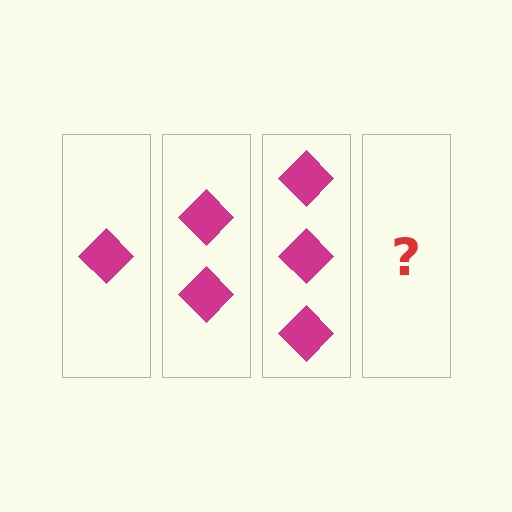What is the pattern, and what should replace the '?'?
The pattern is that each step adds one more diamond. The '?' should be 4 diamonds.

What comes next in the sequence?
The next element should be 4 diamonds.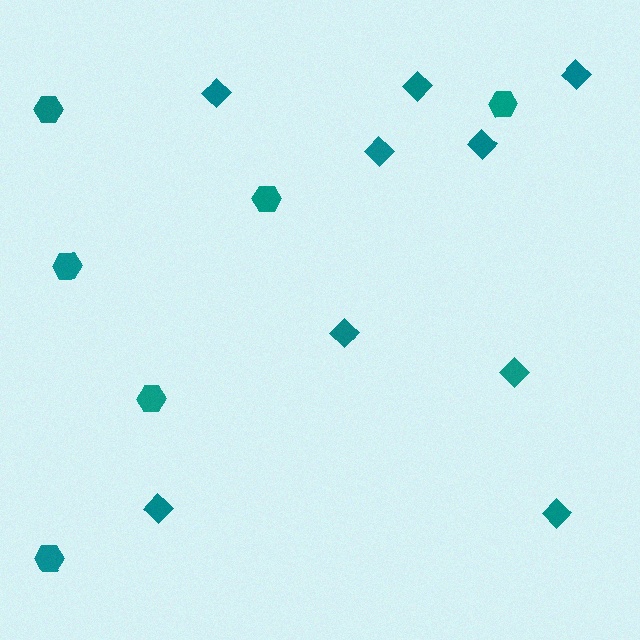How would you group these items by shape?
There are 2 groups: one group of diamonds (9) and one group of hexagons (6).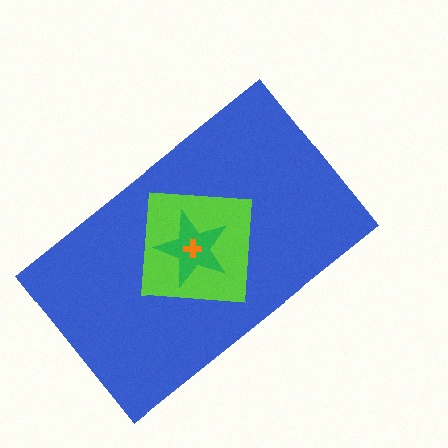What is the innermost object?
The orange cross.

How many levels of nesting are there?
4.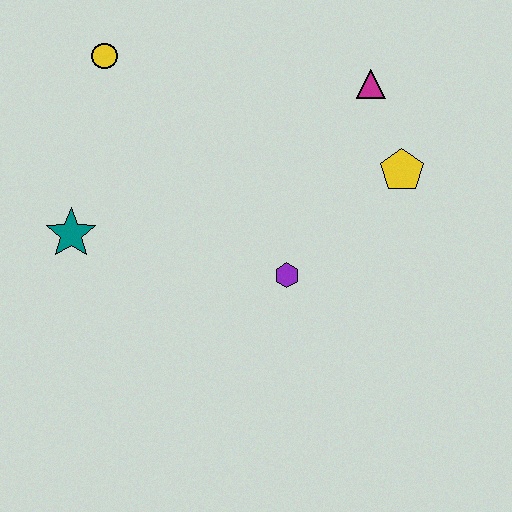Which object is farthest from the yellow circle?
The yellow pentagon is farthest from the yellow circle.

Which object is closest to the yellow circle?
The teal star is closest to the yellow circle.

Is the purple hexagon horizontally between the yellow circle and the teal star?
No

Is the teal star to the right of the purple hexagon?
No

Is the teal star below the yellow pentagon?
Yes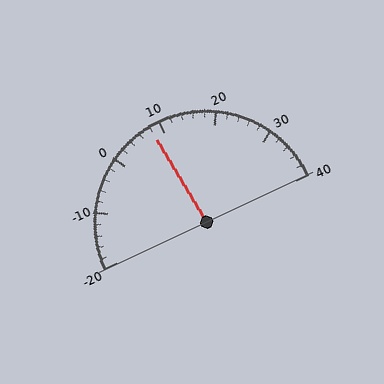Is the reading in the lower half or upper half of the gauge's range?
The reading is in the lower half of the range (-20 to 40).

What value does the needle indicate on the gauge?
The needle indicates approximately 8.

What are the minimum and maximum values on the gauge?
The gauge ranges from -20 to 40.